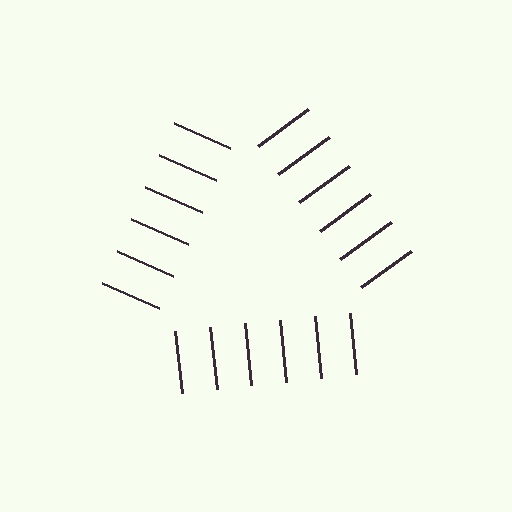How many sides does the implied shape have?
3 sides — the line-ends trace a triangle.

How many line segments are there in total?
18 — 6 along each of the 3 edges.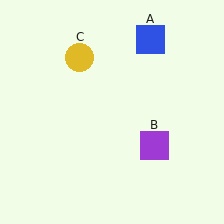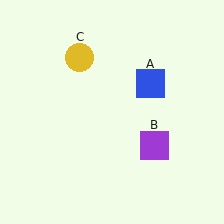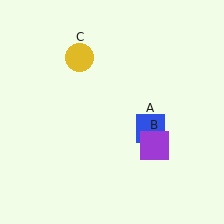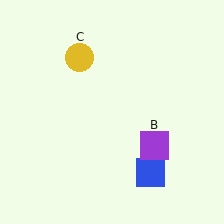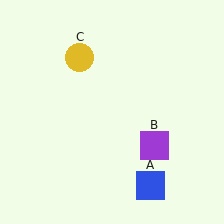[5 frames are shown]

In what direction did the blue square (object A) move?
The blue square (object A) moved down.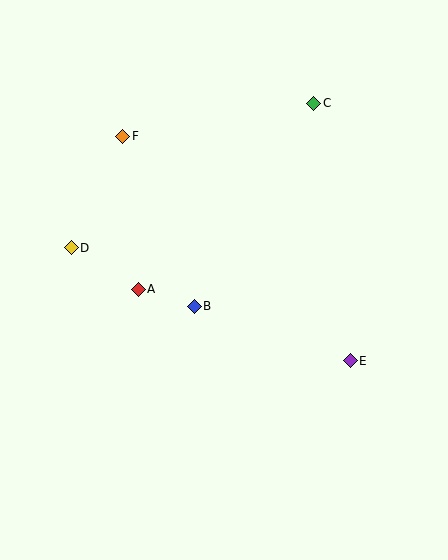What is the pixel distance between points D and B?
The distance between D and B is 136 pixels.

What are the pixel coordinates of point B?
Point B is at (194, 306).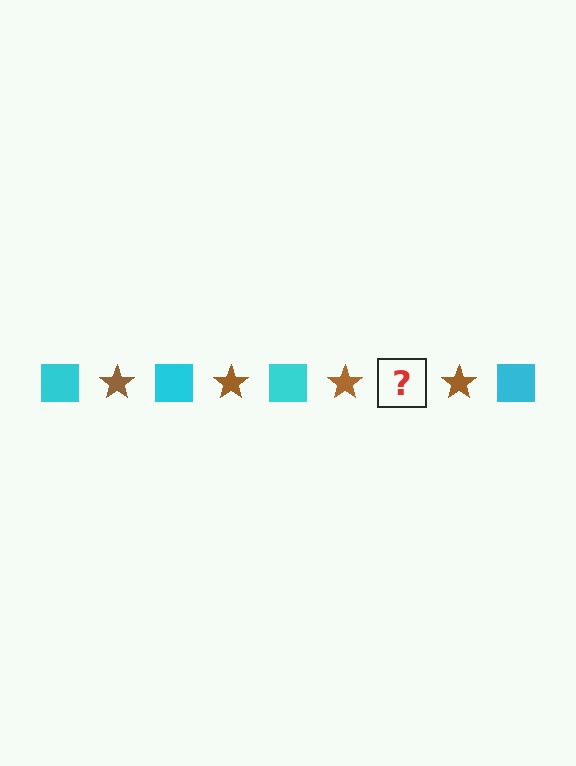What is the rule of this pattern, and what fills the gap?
The rule is that the pattern alternates between cyan square and brown star. The gap should be filled with a cyan square.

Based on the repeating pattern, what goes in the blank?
The blank should be a cyan square.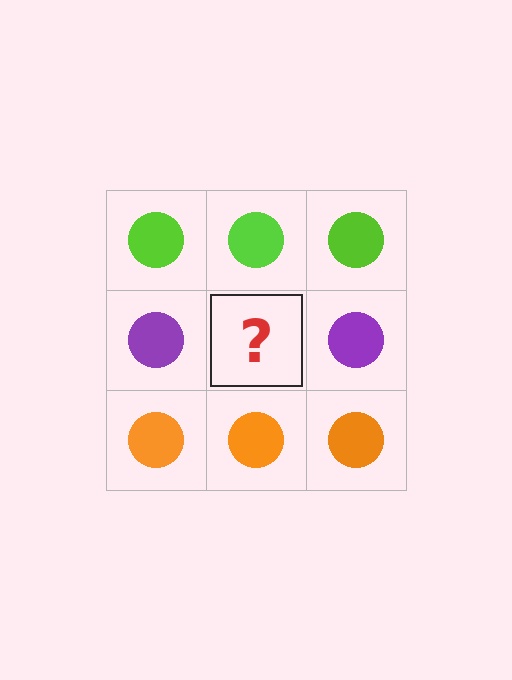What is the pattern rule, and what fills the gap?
The rule is that each row has a consistent color. The gap should be filled with a purple circle.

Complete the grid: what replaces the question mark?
The question mark should be replaced with a purple circle.